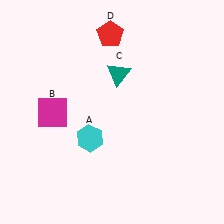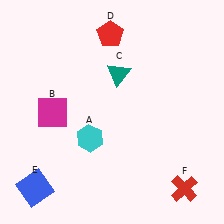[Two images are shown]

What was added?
A blue square (E), a red cross (F) were added in Image 2.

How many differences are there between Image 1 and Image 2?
There are 2 differences between the two images.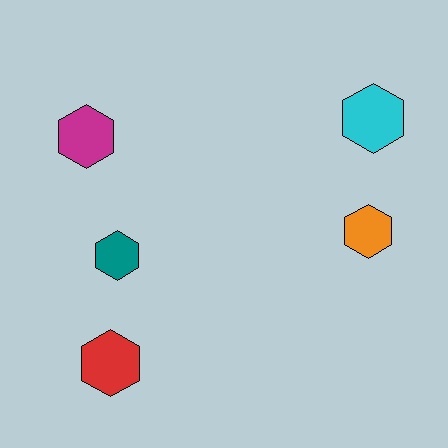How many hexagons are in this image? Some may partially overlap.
There are 5 hexagons.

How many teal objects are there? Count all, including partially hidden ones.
There is 1 teal object.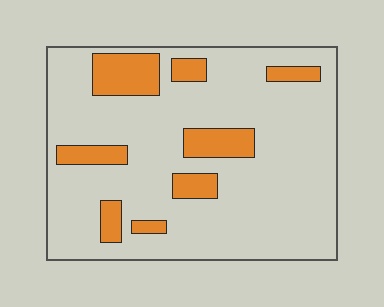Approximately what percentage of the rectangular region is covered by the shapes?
Approximately 15%.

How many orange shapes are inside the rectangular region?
8.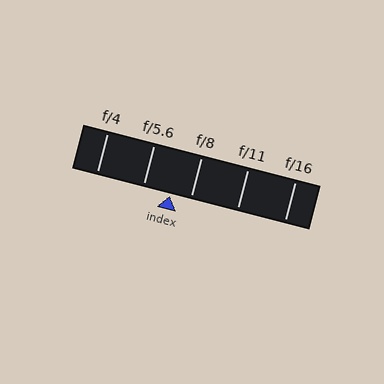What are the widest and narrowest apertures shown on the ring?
The widest aperture shown is f/4 and the narrowest is f/16.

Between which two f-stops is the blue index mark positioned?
The index mark is between f/5.6 and f/8.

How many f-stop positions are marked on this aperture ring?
There are 5 f-stop positions marked.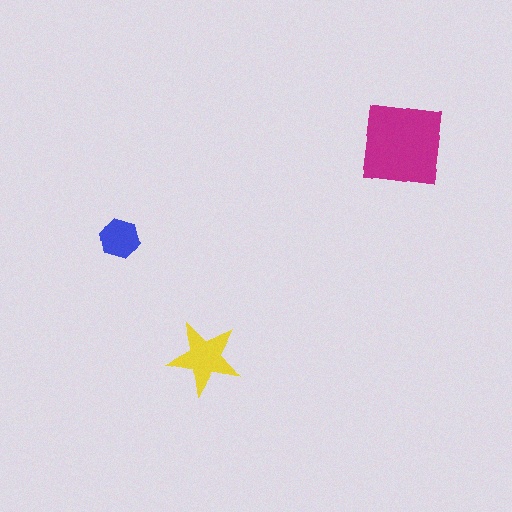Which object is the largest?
The magenta square.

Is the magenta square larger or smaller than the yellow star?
Larger.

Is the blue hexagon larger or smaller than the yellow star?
Smaller.